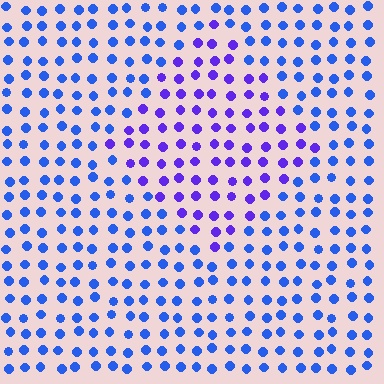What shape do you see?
I see a diamond.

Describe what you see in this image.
The image is filled with small blue elements in a uniform arrangement. A diamond-shaped region is visible where the elements are tinted to a slightly different hue, forming a subtle color boundary.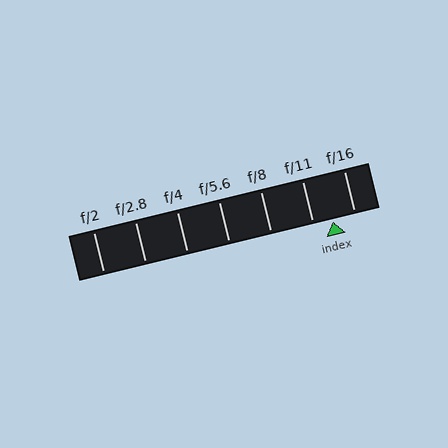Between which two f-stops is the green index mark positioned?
The index mark is between f/11 and f/16.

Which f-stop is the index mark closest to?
The index mark is closest to f/11.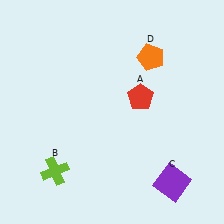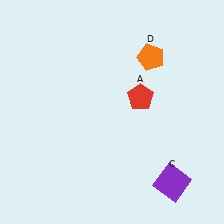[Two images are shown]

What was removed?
The lime cross (B) was removed in Image 2.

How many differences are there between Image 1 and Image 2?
There is 1 difference between the two images.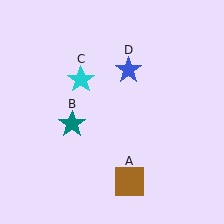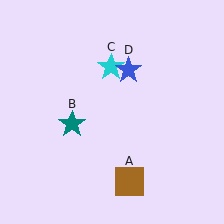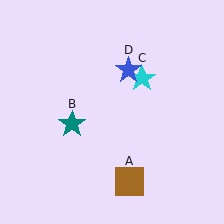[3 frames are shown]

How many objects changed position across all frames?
1 object changed position: cyan star (object C).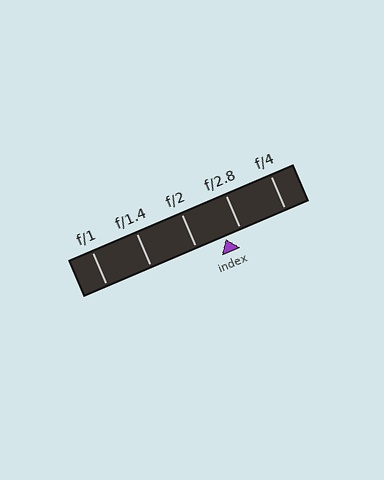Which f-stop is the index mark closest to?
The index mark is closest to f/2.8.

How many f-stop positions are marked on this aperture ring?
There are 5 f-stop positions marked.